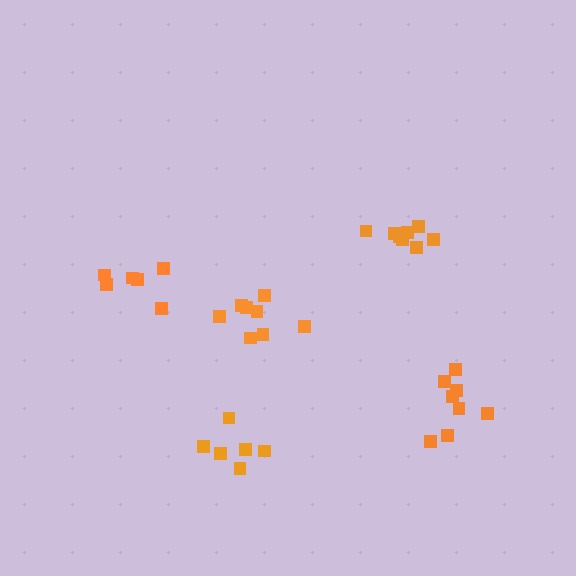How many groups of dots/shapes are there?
There are 5 groups.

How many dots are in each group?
Group 1: 6 dots, Group 2: 8 dots, Group 3: 6 dots, Group 4: 8 dots, Group 5: 8 dots (36 total).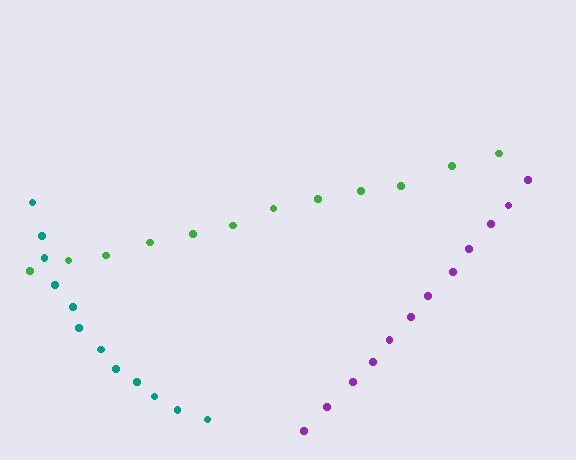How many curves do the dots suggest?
There are 3 distinct paths.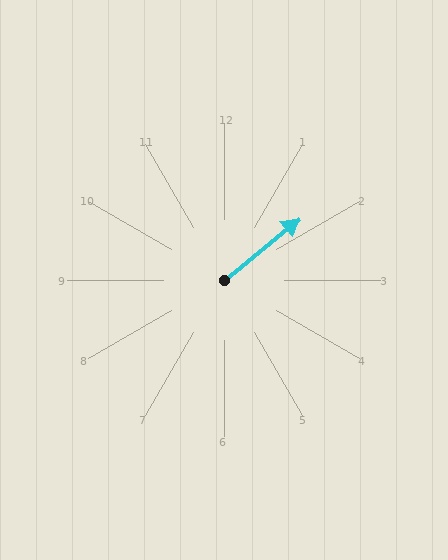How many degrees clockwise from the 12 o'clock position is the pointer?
Approximately 51 degrees.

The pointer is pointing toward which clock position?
Roughly 2 o'clock.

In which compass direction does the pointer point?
Northeast.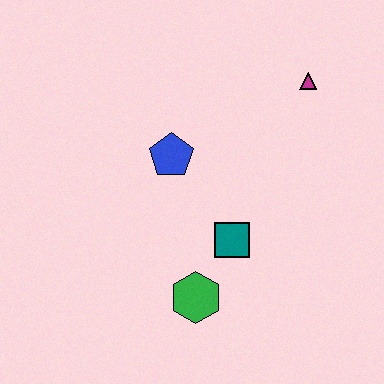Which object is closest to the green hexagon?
The teal square is closest to the green hexagon.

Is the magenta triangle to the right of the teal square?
Yes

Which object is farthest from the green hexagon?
The magenta triangle is farthest from the green hexagon.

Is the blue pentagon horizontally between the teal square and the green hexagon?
No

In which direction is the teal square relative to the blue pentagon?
The teal square is below the blue pentagon.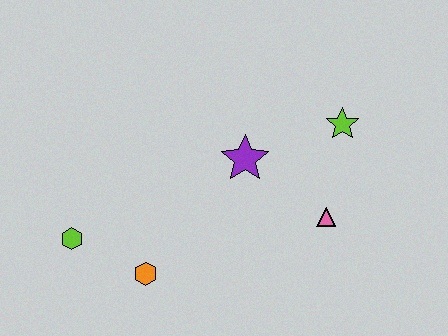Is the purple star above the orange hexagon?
Yes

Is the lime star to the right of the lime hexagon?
Yes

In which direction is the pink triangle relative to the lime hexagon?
The pink triangle is to the right of the lime hexagon.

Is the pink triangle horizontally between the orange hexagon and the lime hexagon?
No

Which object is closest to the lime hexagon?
The orange hexagon is closest to the lime hexagon.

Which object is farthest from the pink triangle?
The lime hexagon is farthest from the pink triangle.